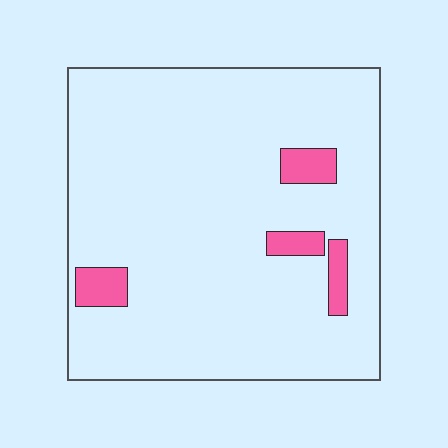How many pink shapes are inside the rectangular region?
4.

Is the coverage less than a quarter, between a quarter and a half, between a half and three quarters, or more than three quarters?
Less than a quarter.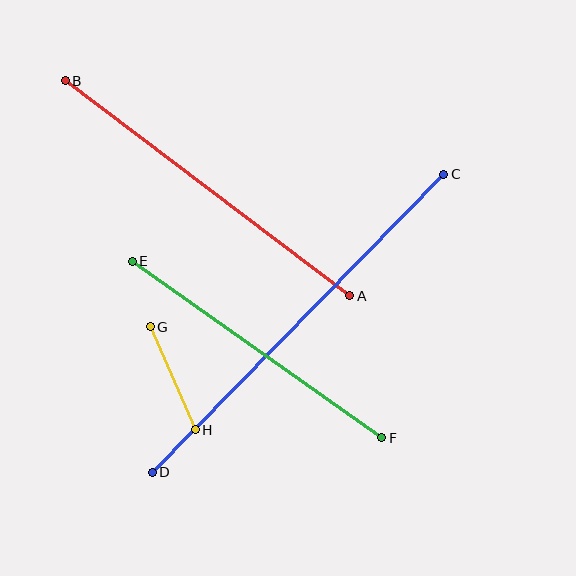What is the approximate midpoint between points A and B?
The midpoint is at approximately (208, 188) pixels.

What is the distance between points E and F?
The distance is approximately 306 pixels.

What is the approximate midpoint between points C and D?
The midpoint is at approximately (298, 323) pixels.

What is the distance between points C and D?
The distance is approximately 417 pixels.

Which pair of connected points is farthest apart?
Points C and D are farthest apart.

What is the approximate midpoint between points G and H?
The midpoint is at approximately (173, 378) pixels.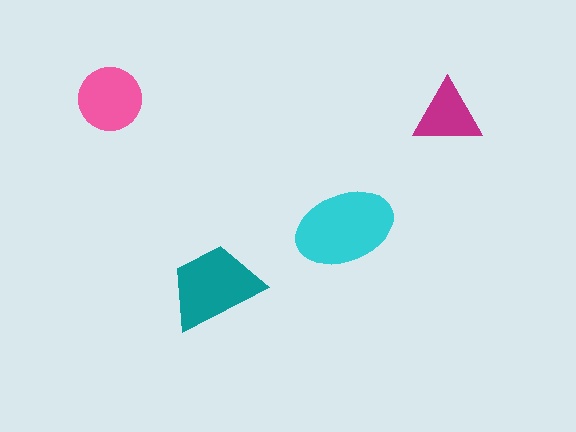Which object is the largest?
The cyan ellipse.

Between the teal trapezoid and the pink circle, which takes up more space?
The teal trapezoid.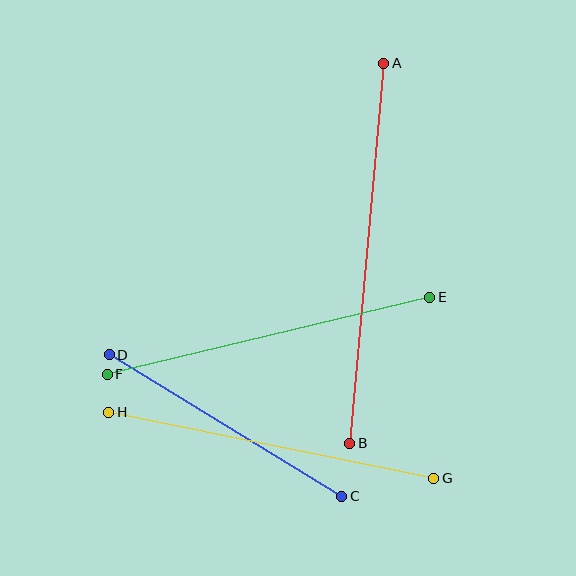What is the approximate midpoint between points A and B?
The midpoint is at approximately (367, 253) pixels.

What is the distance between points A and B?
The distance is approximately 381 pixels.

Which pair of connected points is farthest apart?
Points A and B are farthest apart.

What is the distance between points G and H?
The distance is approximately 331 pixels.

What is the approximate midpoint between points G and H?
The midpoint is at approximately (271, 445) pixels.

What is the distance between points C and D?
The distance is approximately 272 pixels.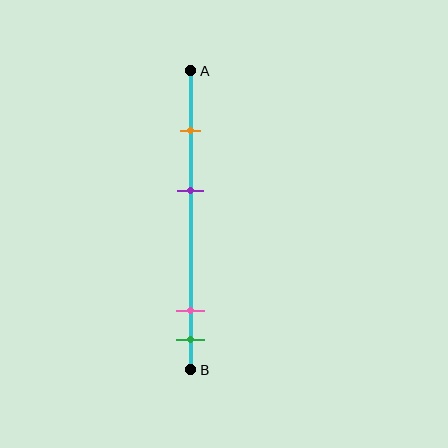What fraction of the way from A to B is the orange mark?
The orange mark is approximately 20% (0.2) of the way from A to B.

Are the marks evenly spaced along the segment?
No, the marks are not evenly spaced.